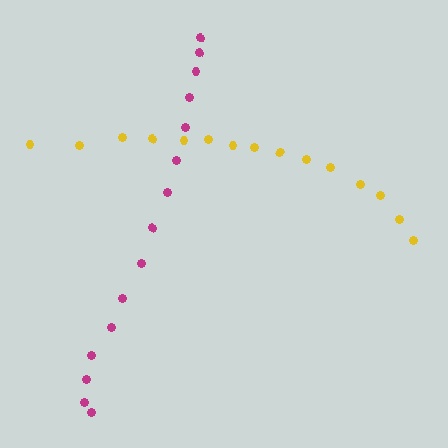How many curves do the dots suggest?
There are 2 distinct paths.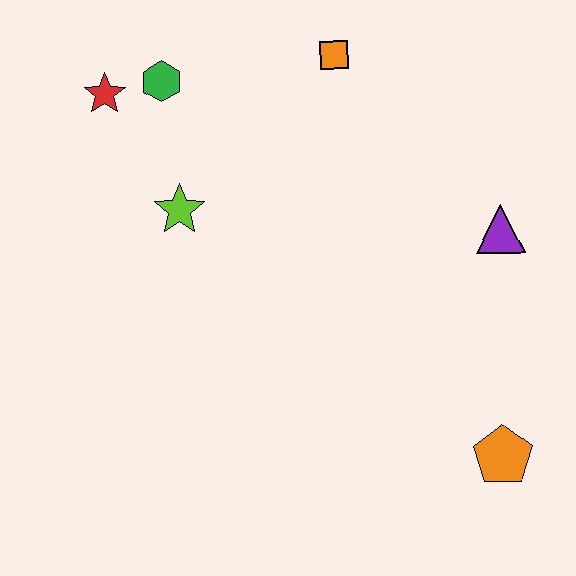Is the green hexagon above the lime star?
Yes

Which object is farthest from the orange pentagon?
The red star is farthest from the orange pentagon.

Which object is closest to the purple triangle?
The orange pentagon is closest to the purple triangle.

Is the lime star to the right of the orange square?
No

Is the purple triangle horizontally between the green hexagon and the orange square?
No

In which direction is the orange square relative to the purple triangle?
The orange square is above the purple triangle.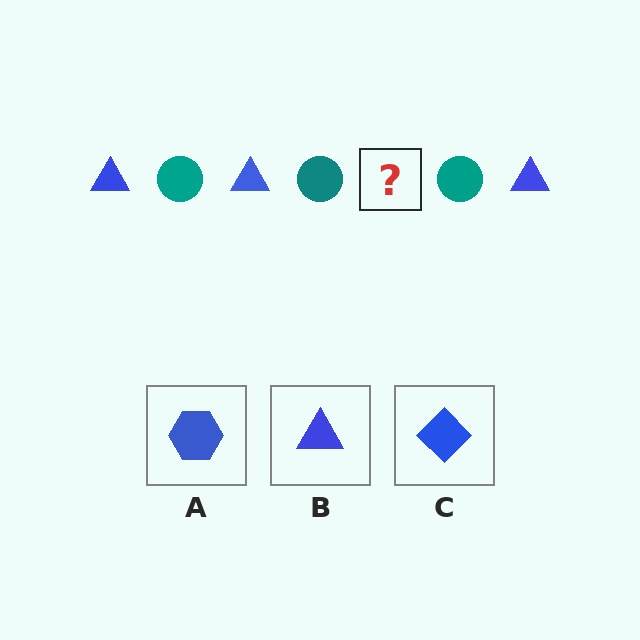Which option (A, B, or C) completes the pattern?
B.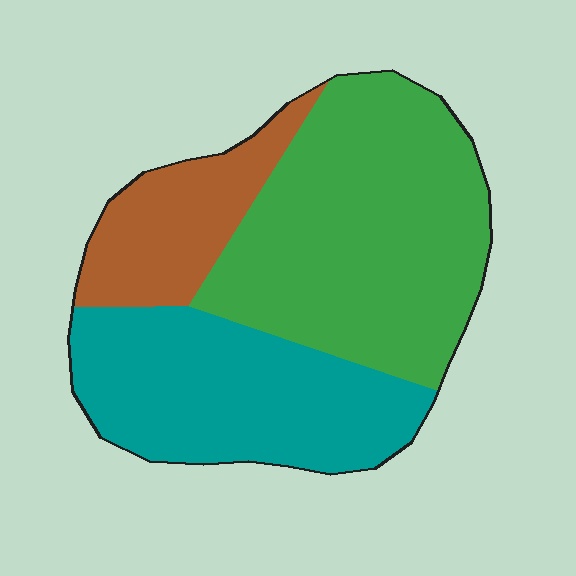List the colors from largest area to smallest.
From largest to smallest: green, teal, brown.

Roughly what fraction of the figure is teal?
Teal takes up between a third and a half of the figure.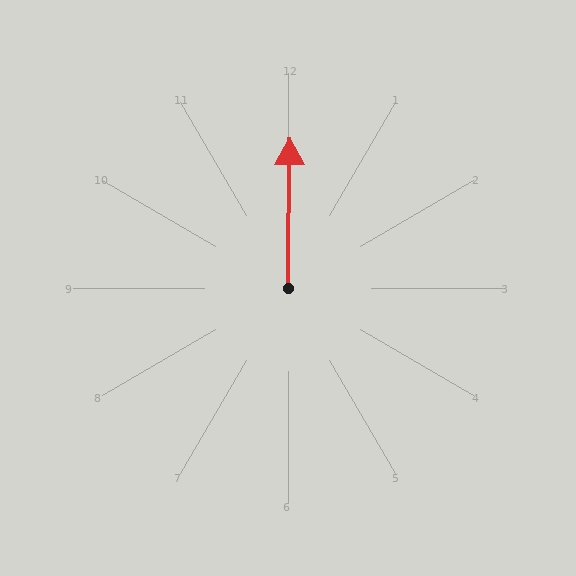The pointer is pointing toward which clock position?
Roughly 12 o'clock.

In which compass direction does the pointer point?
North.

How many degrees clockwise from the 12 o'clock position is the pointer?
Approximately 1 degrees.